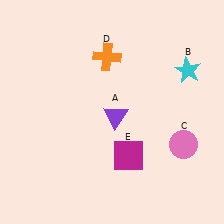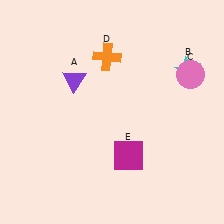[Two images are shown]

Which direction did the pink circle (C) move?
The pink circle (C) moved up.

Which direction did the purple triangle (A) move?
The purple triangle (A) moved left.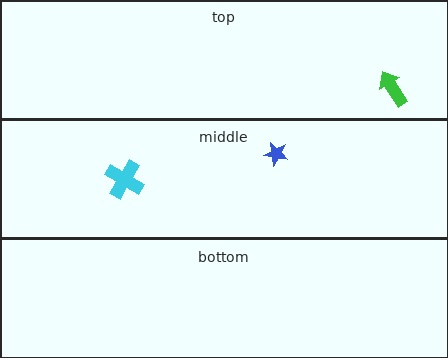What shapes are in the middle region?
The cyan cross, the blue star.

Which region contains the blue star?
The middle region.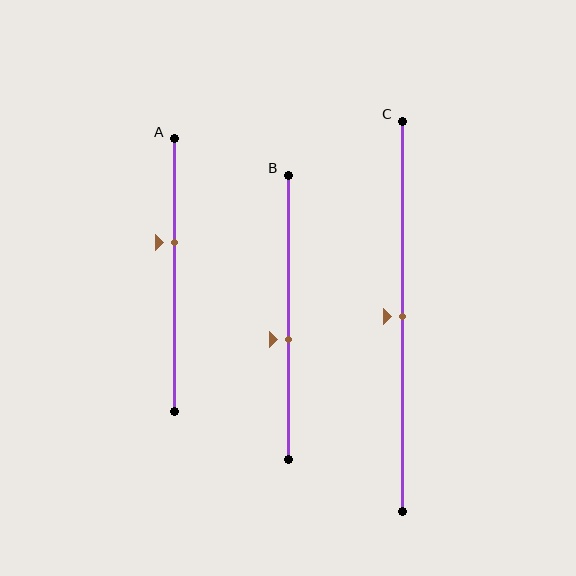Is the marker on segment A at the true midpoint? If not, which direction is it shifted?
No, the marker on segment A is shifted upward by about 12% of the segment length.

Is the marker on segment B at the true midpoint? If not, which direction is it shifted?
No, the marker on segment B is shifted downward by about 8% of the segment length.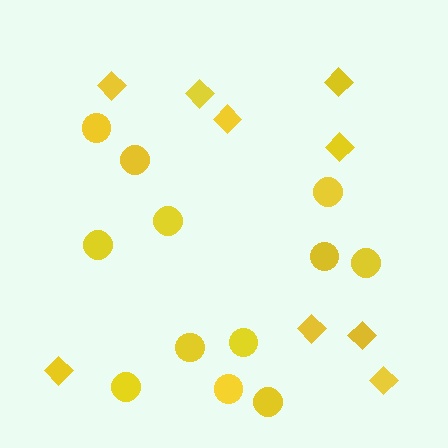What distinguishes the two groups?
There are 2 groups: one group of diamonds (9) and one group of circles (12).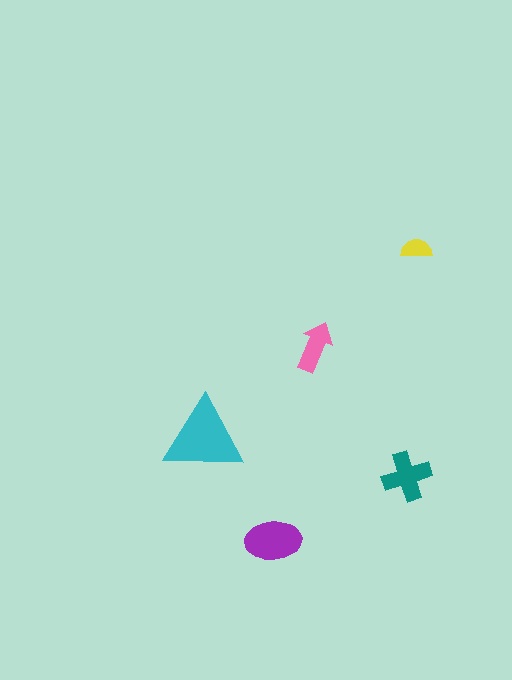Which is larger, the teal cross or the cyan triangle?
The cyan triangle.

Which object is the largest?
The cyan triangle.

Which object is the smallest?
The yellow semicircle.